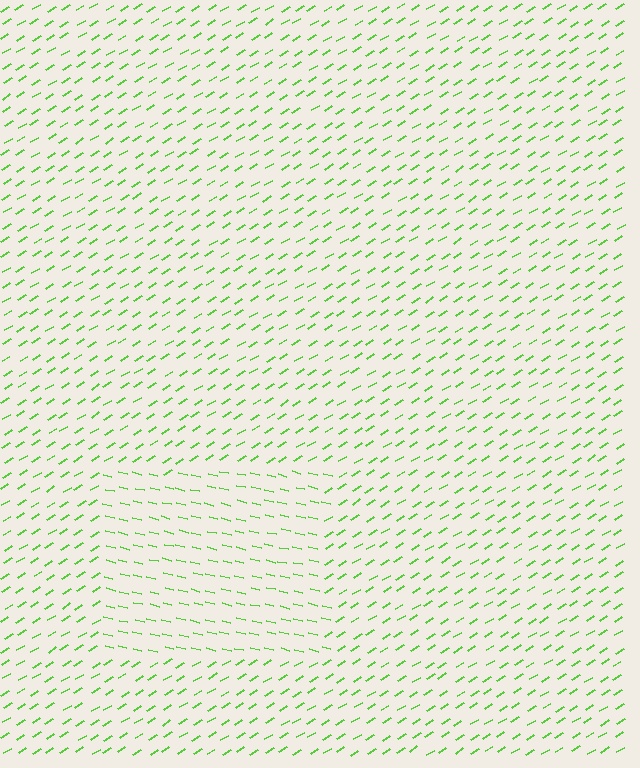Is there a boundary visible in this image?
Yes, there is a texture boundary formed by a change in line orientation.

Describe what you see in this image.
The image is filled with small lime line segments. A rectangle region in the image has lines oriented differently from the surrounding lines, creating a visible texture boundary.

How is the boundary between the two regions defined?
The boundary is defined purely by a change in line orientation (approximately 45 degrees difference). All lines are the same color and thickness.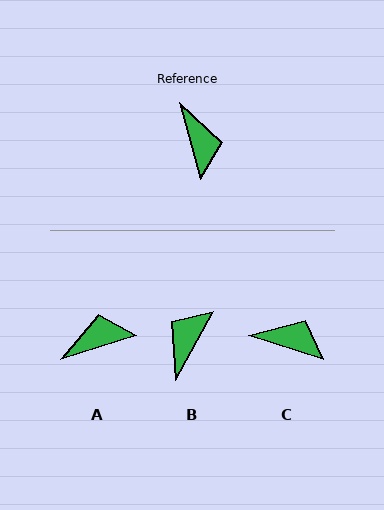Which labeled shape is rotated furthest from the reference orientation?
B, about 136 degrees away.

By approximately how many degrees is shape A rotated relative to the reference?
Approximately 92 degrees counter-clockwise.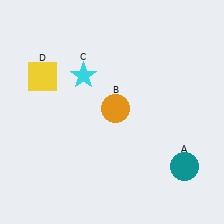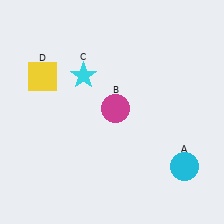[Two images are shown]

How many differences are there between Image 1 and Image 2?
There are 2 differences between the two images.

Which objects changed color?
A changed from teal to cyan. B changed from orange to magenta.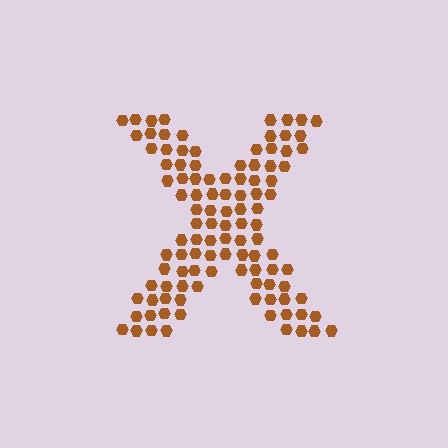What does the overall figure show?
The overall figure shows the letter X.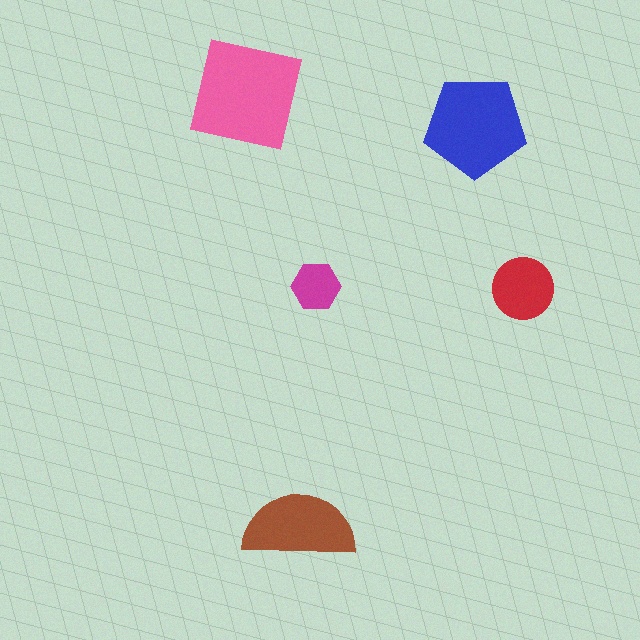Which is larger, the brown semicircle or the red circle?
The brown semicircle.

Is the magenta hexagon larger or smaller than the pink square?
Smaller.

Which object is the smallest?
The magenta hexagon.